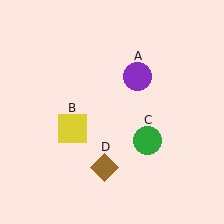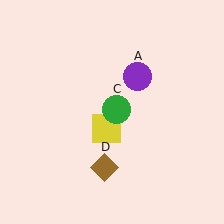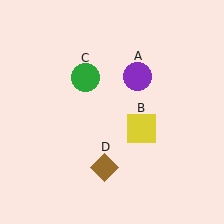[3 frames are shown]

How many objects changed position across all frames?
2 objects changed position: yellow square (object B), green circle (object C).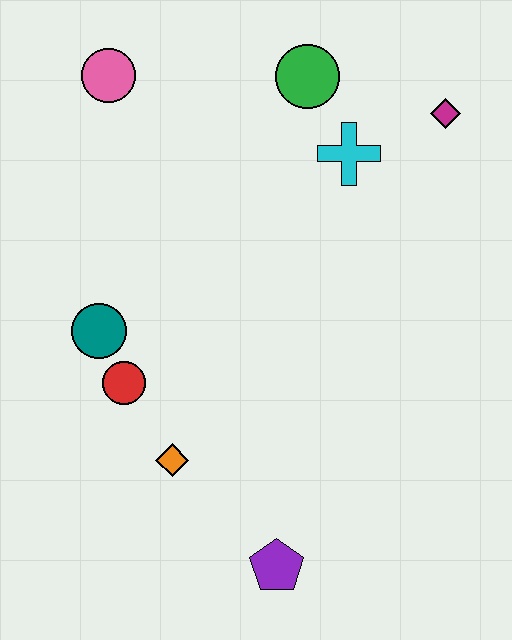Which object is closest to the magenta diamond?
The cyan cross is closest to the magenta diamond.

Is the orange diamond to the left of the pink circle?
No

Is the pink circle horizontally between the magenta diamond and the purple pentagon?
No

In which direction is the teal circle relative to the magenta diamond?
The teal circle is to the left of the magenta diamond.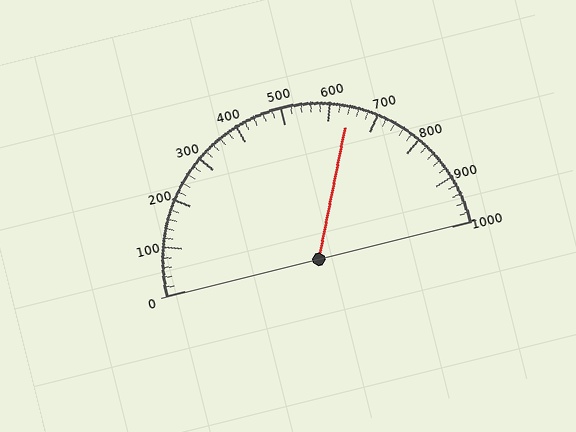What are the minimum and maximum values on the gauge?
The gauge ranges from 0 to 1000.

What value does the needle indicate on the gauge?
The needle indicates approximately 640.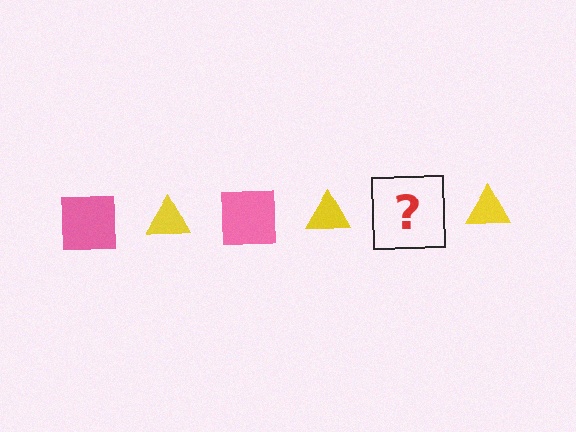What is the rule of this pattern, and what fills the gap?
The rule is that the pattern alternates between pink square and yellow triangle. The gap should be filled with a pink square.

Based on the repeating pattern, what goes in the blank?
The blank should be a pink square.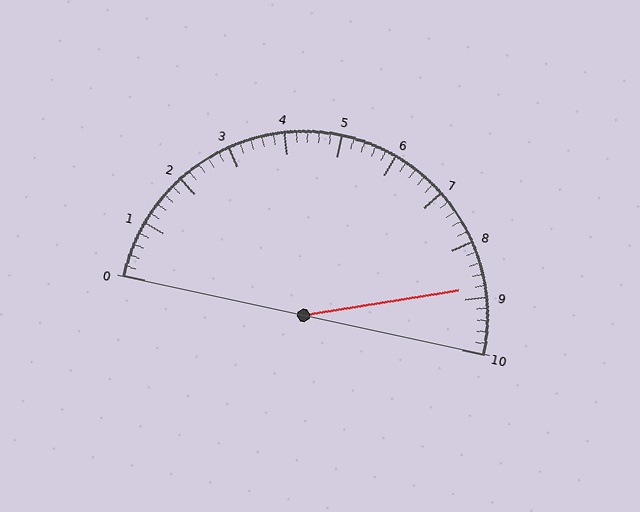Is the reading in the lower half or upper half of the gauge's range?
The reading is in the upper half of the range (0 to 10).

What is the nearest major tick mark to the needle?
The nearest major tick mark is 9.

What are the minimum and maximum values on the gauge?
The gauge ranges from 0 to 10.